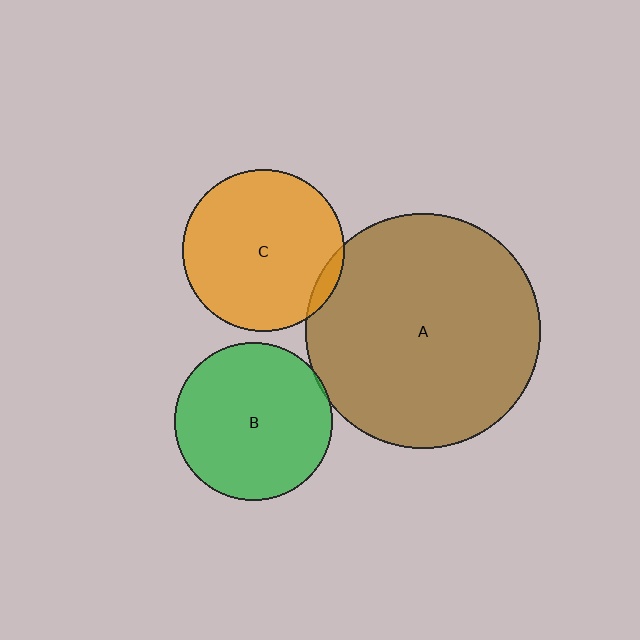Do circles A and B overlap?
Yes.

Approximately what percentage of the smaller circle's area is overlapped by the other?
Approximately 5%.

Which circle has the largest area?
Circle A (brown).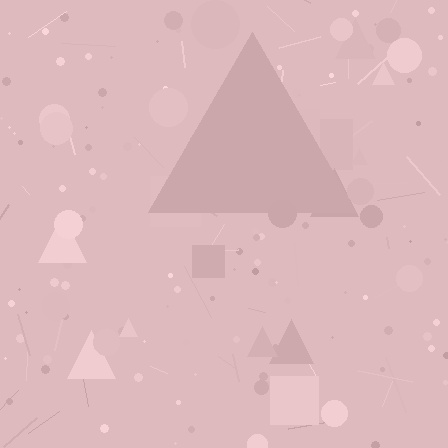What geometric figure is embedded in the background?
A triangle is embedded in the background.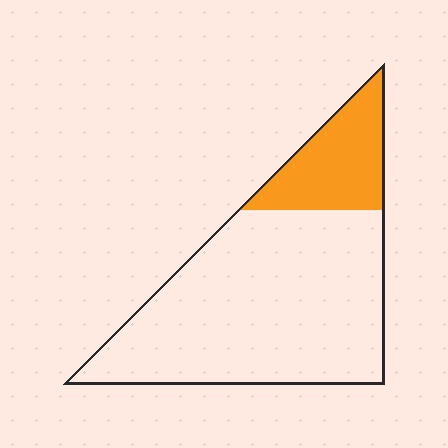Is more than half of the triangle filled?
No.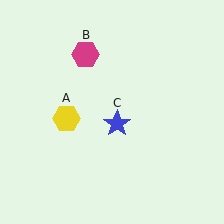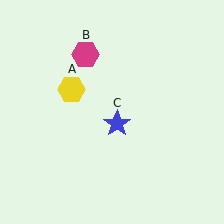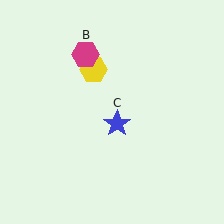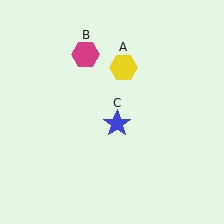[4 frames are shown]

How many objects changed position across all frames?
1 object changed position: yellow hexagon (object A).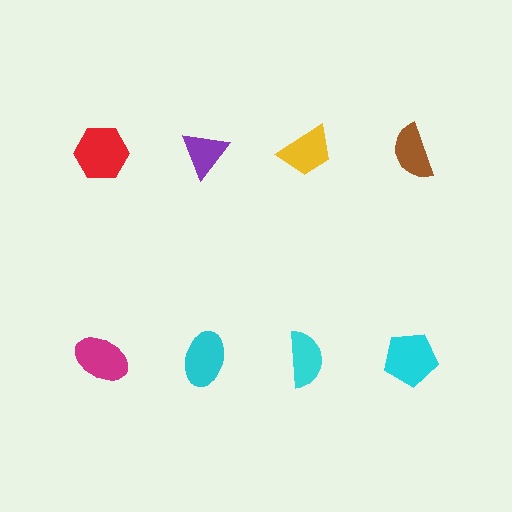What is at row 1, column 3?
A yellow trapezoid.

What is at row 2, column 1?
A magenta ellipse.